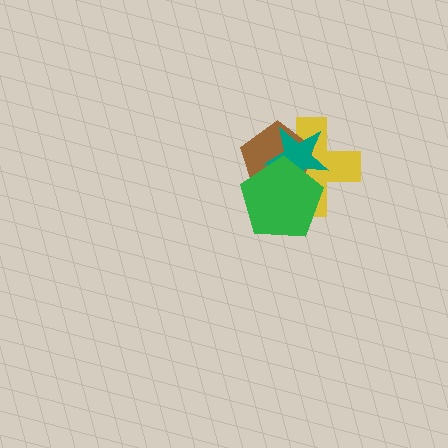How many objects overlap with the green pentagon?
3 objects overlap with the green pentagon.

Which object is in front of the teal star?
The green pentagon is in front of the teal star.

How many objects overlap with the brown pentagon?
3 objects overlap with the brown pentagon.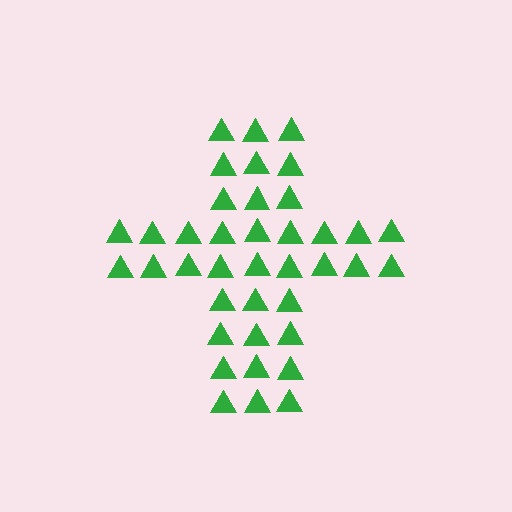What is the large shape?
The large shape is a cross.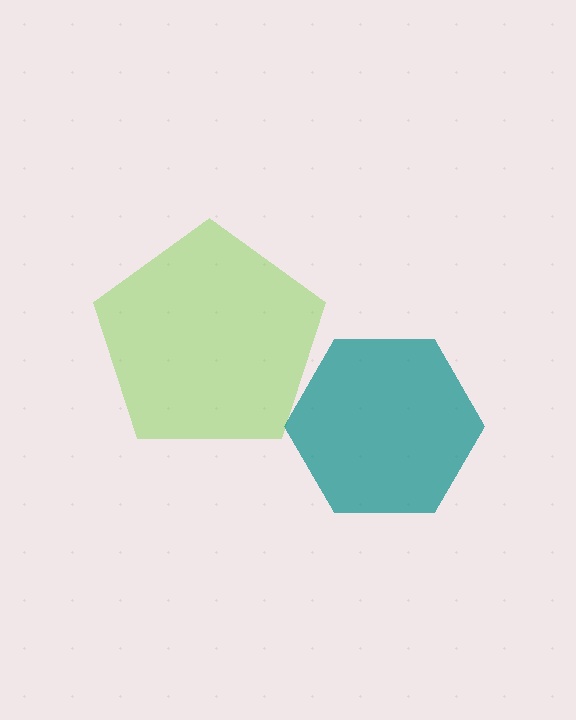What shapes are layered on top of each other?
The layered shapes are: a lime pentagon, a teal hexagon.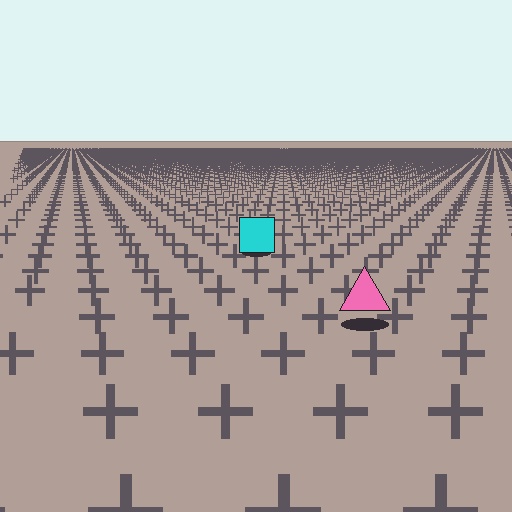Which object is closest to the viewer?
The pink triangle is closest. The texture marks near it are larger and more spread out.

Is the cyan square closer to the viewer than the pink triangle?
No. The pink triangle is closer — you can tell from the texture gradient: the ground texture is coarser near it.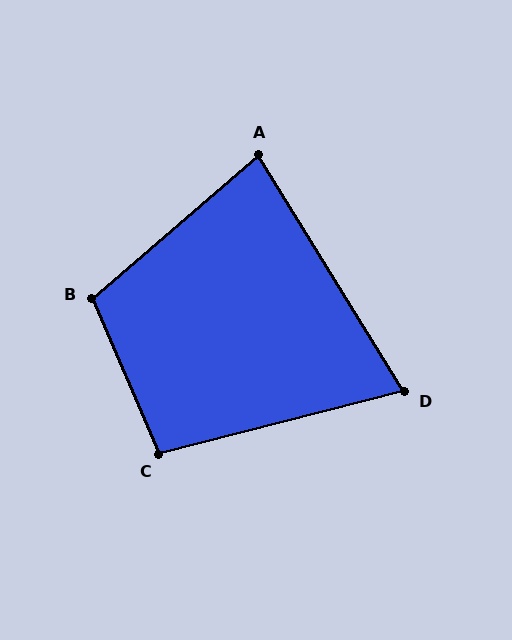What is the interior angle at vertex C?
Approximately 99 degrees (obtuse).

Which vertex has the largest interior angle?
B, at approximately 108 degrees.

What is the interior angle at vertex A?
Approximately 81 degrees (acute).